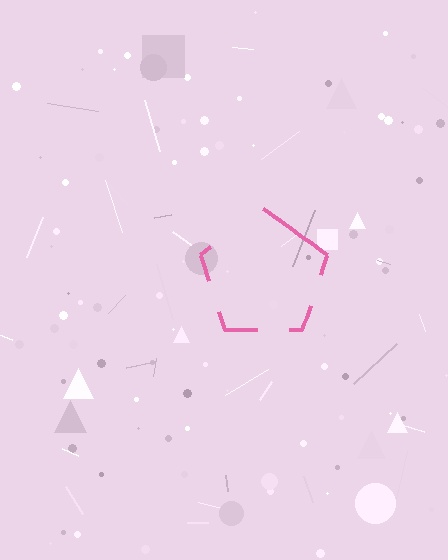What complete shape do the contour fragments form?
The contour fragments form a pentagon.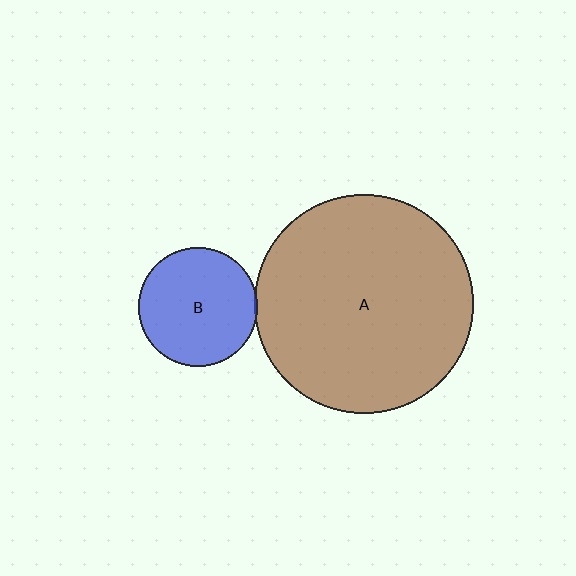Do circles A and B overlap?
Yes.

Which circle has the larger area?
Circle A (brown).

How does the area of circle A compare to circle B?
Approximately 3.4 times.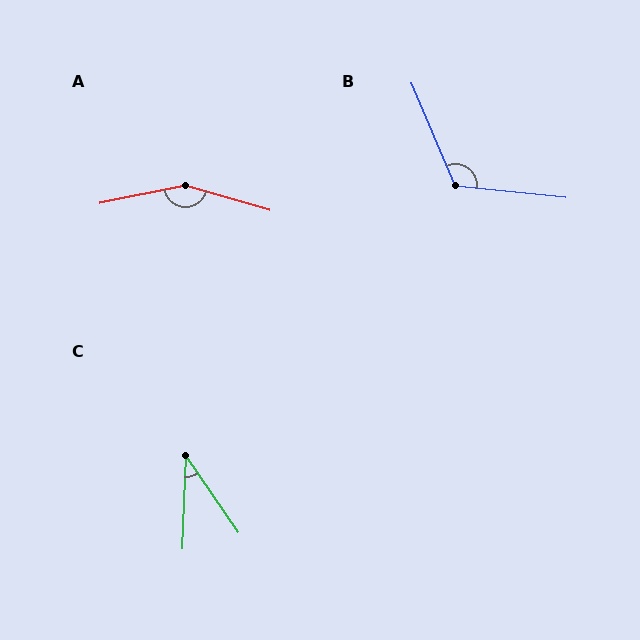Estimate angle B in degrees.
Approximately 119 degrees.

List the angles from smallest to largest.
C (37°), B (119°), A (152°).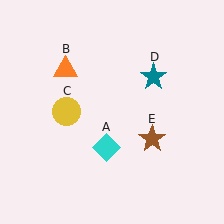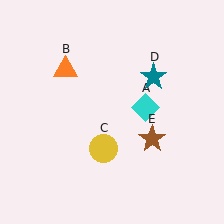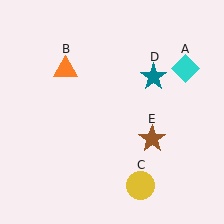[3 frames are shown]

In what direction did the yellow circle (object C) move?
The yellow circle (object C) moved down and to the right.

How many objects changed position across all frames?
2 objects changed position: cyan diamond (object A), yellow circle (object C).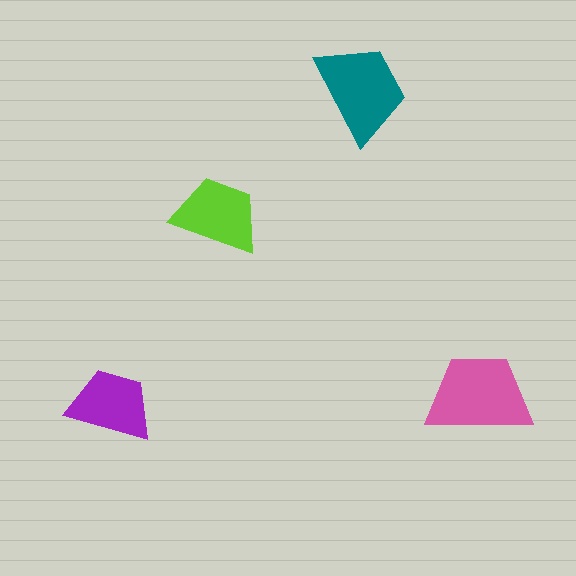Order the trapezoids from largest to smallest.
the pink one, the teal one, the lime one, the purple one.